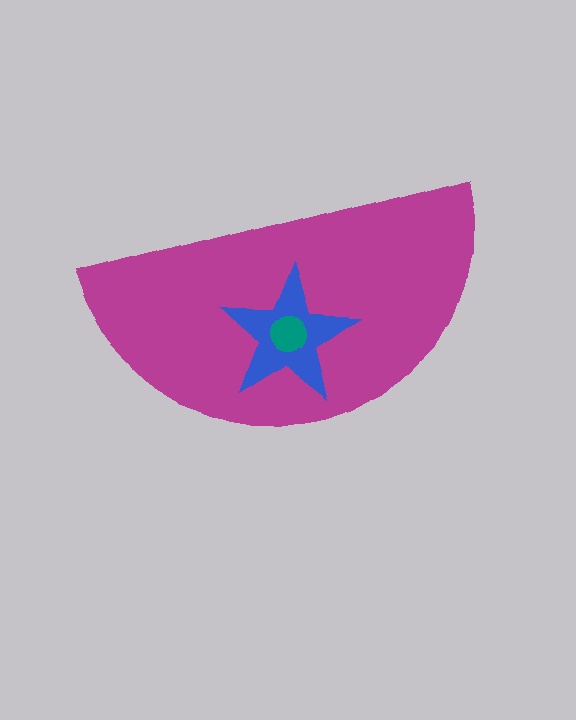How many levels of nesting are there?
3.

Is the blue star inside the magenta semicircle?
Yes.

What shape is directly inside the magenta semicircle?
The blue star.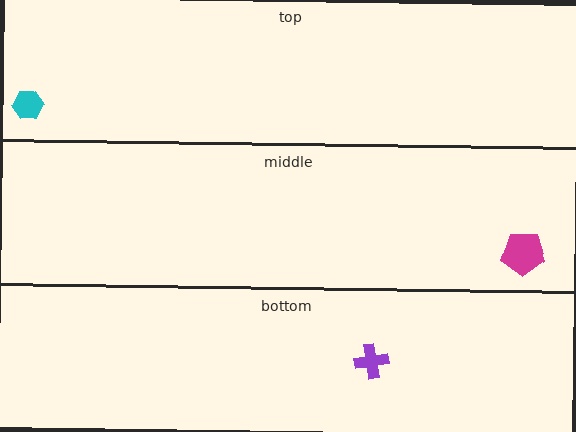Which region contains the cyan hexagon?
The top region.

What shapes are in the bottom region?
The purple cross.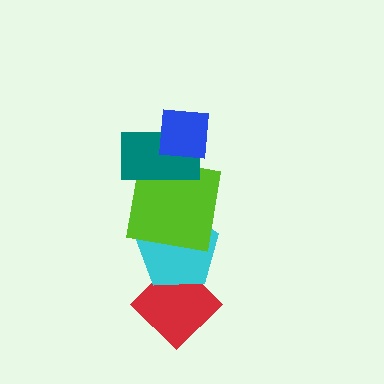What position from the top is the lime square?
The lime square is 3rd from the top.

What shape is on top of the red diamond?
The cyan pentagon is on top of the red diamond.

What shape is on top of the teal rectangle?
The blue square is on top of the teal rectangle.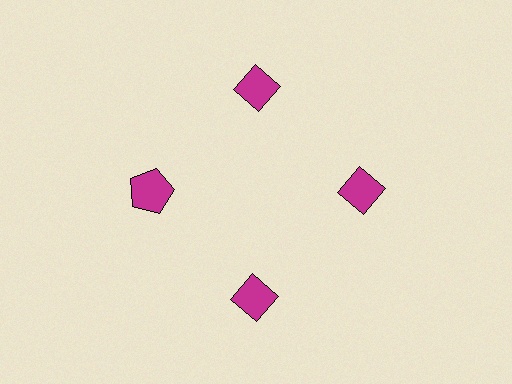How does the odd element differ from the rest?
It has a different shape: pentagon instead of diamond.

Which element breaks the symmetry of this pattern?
The magenta pentagon at roughly the 9 o'clock position breaks the symmetry. All other shapes are magenta diamonds.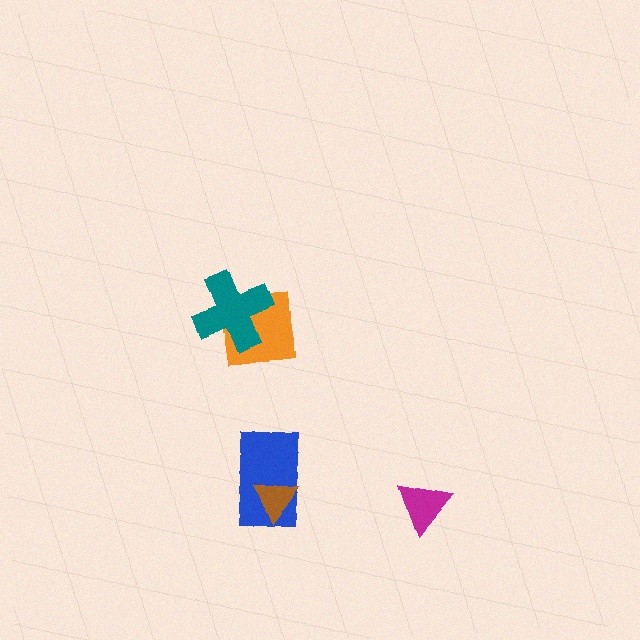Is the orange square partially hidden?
Yes, it is partially covered by another shape.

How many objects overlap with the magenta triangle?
0 objects overlap with the magenta triangle.